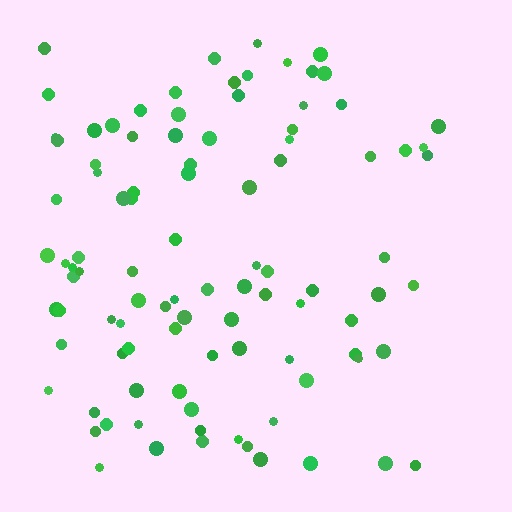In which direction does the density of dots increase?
From right to left, with the left side densest.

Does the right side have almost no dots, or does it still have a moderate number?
Still a moderate number, just noticeably fewer than the left.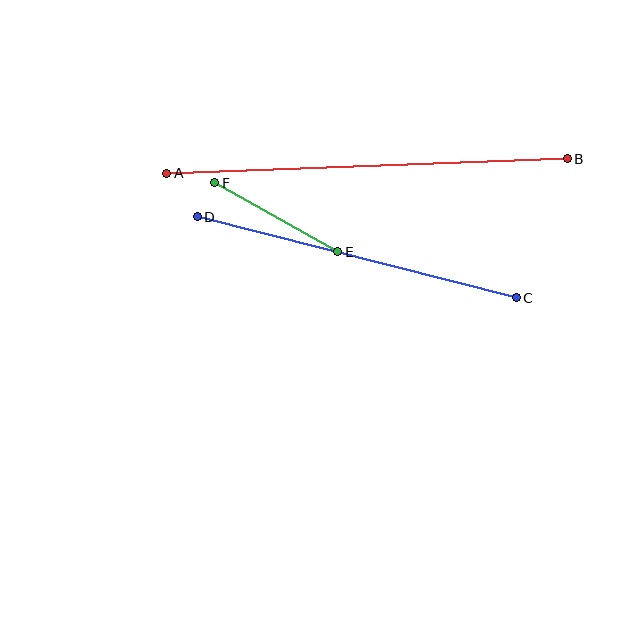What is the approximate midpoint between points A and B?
The midpoint is at approximately (367, 166) pixels.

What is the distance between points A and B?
The distance is approximately 401 pixels.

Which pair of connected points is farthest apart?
Points A and B are farthest apart.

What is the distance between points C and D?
The distance is approximately 329 pixels.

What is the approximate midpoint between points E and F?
The midpoint is at approximately (276, 217) pixels.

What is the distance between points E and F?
The distance is approximately 141 pixels.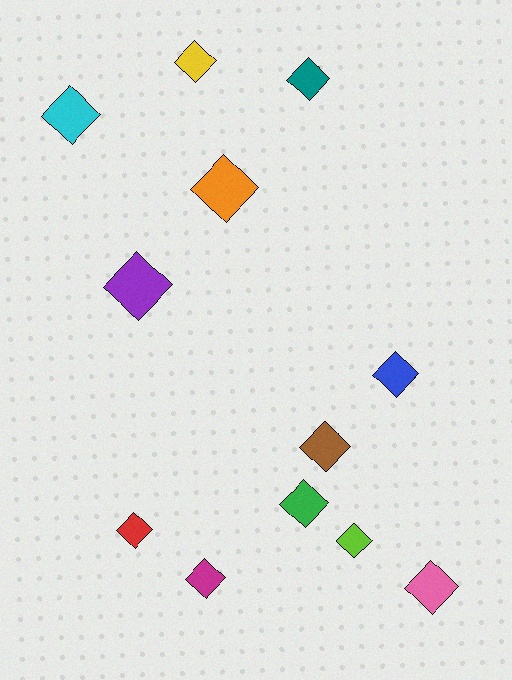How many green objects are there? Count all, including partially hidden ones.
There is 1 green object.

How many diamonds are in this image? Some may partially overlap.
There are 12 diamonds.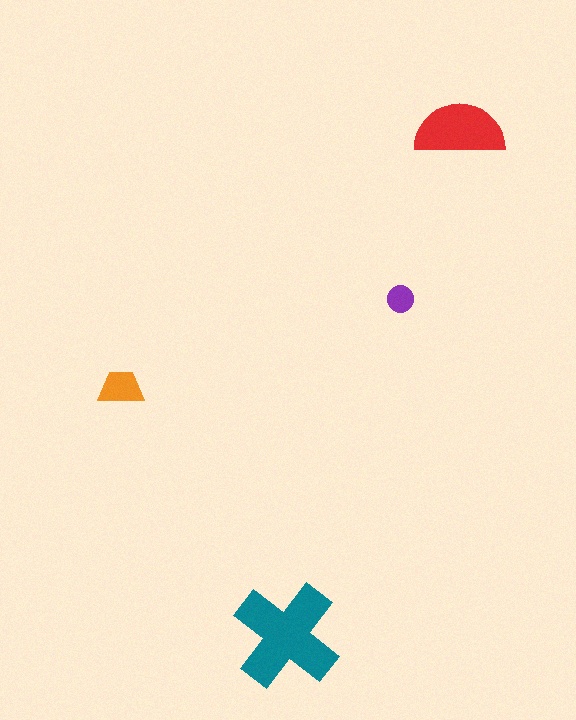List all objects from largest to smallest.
The teal cross, the red semicircle, the orange trapezoid, the purple circle.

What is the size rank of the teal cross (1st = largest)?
1st.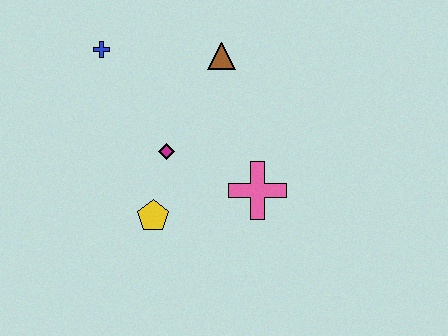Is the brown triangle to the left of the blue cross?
No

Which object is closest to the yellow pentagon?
The magenta diamond is closest to the yellow pentagon.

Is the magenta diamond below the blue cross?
Yes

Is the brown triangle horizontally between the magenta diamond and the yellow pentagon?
No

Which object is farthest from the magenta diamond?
The blue cross is farthest from the magenta diamond.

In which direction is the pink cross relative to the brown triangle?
The pink cross is below the brown triangle.